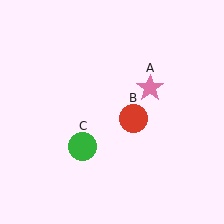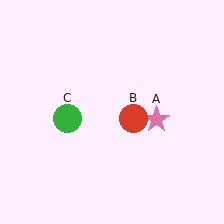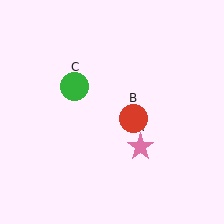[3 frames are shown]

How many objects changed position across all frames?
2 objects changed position: pink star (object A), green circle (object C).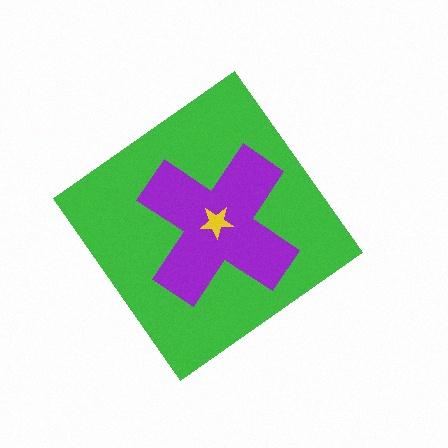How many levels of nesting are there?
3.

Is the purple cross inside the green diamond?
Yes.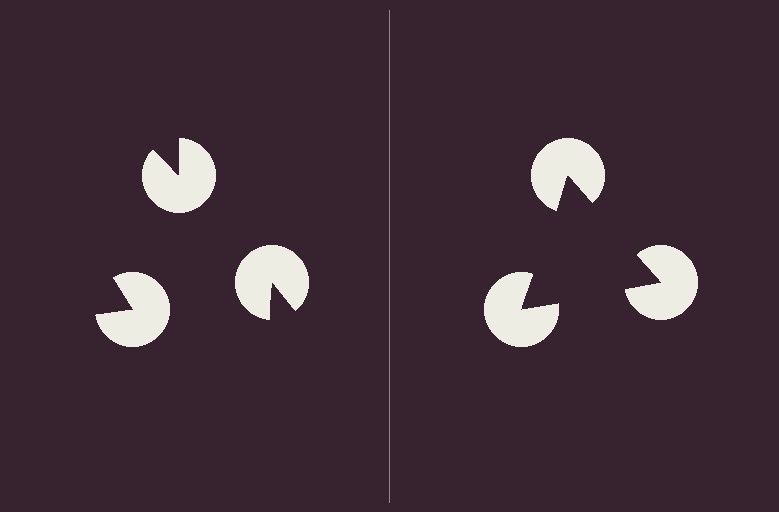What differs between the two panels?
The pac-man discs are positioned identically on both sides; only the wedge orientations differ. On the right they align to a triangle; on the left they are misaligned.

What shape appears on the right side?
An illusory triangle.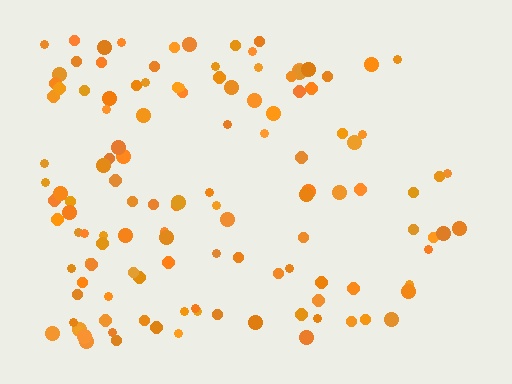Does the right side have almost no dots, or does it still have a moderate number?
Still a moderate number, just noticeably fewer than the left.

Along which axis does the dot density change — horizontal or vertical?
Horizontal.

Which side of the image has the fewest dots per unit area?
The right.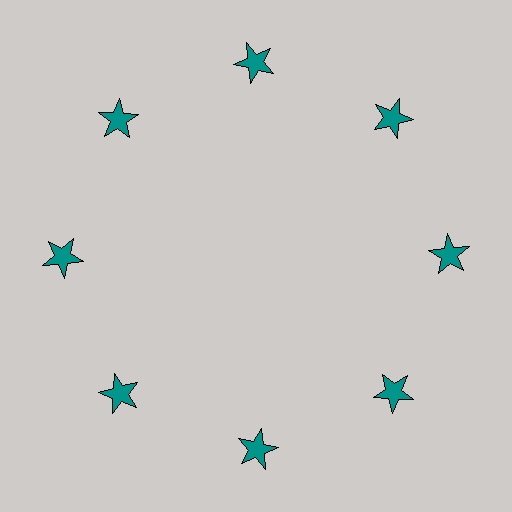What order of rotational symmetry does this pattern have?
This pattern has 8-fold rotational symmetry.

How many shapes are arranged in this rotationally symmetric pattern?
There are 8 shapes, arranged in 8 groups of 1.